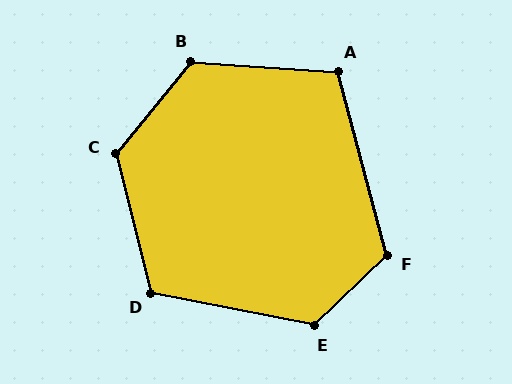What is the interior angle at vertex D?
Approximately 116 degrees (obtuse).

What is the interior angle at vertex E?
Approximately 125 degrees (obtuse).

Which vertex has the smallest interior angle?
A, at approximately 109 degrees.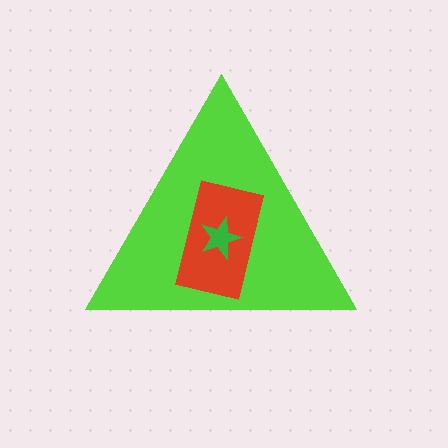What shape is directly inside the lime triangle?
The red rectangle.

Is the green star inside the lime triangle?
Yes.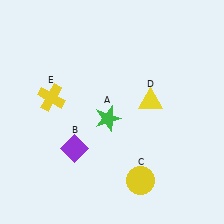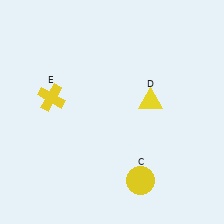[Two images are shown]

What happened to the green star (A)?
The green star (A) was removed in Image 2. It was in the bottom-left area of Image 1.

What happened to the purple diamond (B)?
The purple diamond (B) was removed in Image 2. It was in the bottom-left area of Image 1.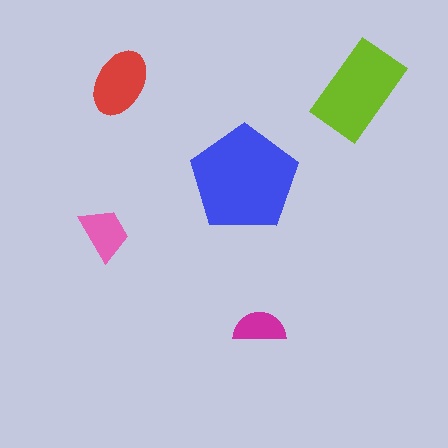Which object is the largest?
The blue pentagon.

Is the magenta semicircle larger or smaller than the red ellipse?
Smaller.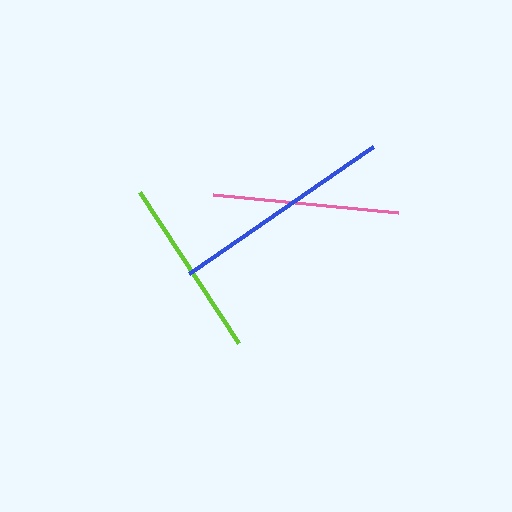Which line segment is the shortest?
The lime line is the shortest at approximately 181 pixels.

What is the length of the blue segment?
The blue segment is approximately 223 pixels long.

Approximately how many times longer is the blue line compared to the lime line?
The blue line is approximately 1.2 times the length of the lime line.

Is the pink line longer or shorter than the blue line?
The blue line is longer than the pink line.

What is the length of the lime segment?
The lime segment is approximately 181 pixels long.